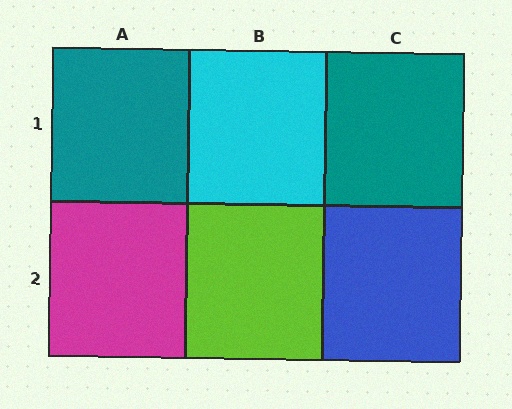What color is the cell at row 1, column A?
Teal.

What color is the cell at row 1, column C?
Teal.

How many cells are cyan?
1 cell is cyan.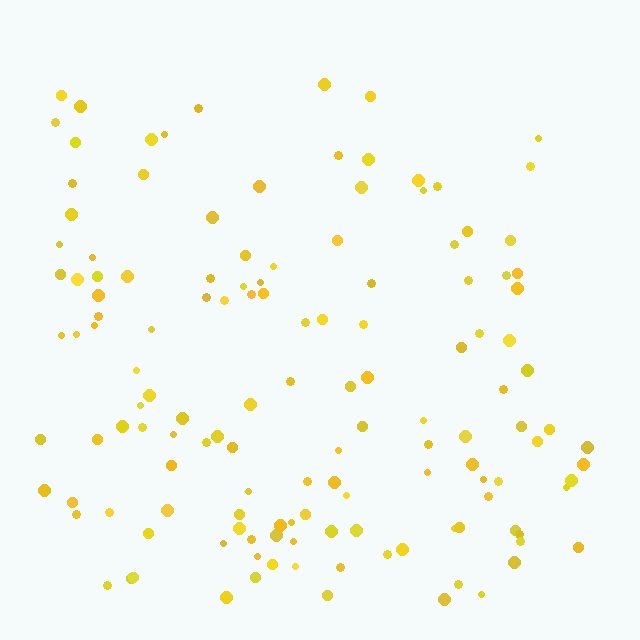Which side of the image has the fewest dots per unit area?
The top.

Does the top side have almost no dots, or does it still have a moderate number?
Still a moderate number, just noticeably fewer than the bottom.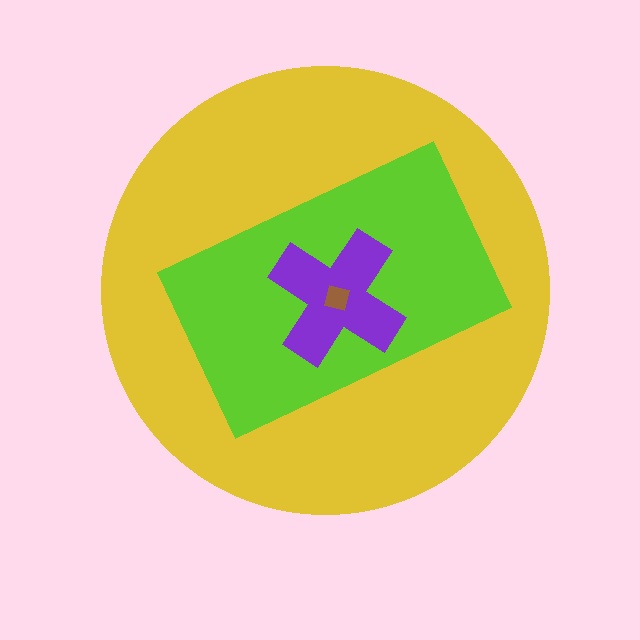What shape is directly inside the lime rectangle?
The purple cross.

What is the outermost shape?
The yellow circle.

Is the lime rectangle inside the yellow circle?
Yes.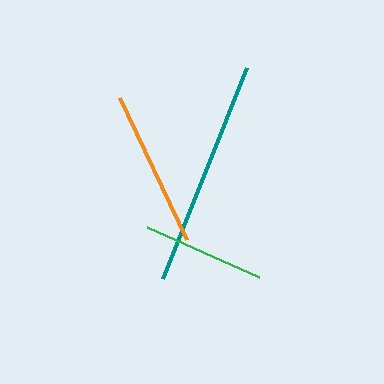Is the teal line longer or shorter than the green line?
The teal line is longer than the green line.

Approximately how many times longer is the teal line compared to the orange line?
The teal line is approximately 1.4 times the length of the orange line.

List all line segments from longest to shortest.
From longest to shortest: teal, orange, green.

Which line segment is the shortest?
The green line is the shortest at approximately 122 pixels.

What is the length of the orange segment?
The orange segment is approximately 157 pixels long.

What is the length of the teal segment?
The teal segment is approximately 228 pixels long.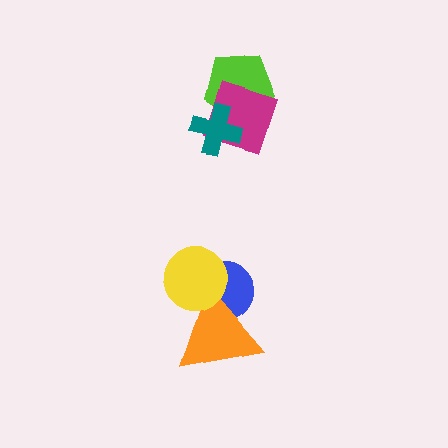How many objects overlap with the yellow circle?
2 objects overlap with the yellow circle.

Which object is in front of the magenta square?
The teal cross is in front of the magenta square.